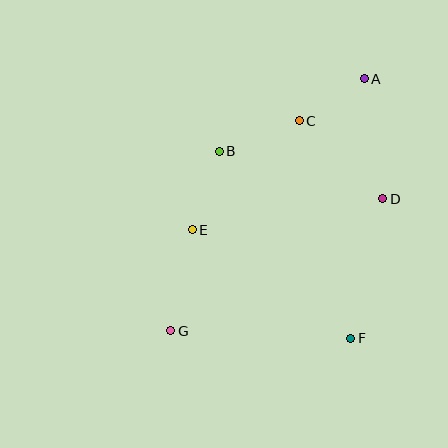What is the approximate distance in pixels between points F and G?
The distance between F and G is approximately 180 pixels.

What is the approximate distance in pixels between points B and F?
The distance between B and F is approximately 229 pixels.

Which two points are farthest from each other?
Points A and G are farthest from each other.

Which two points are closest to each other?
Points A and C are closest to each other.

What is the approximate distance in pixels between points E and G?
The distance between E and G is approximately 103 pixels.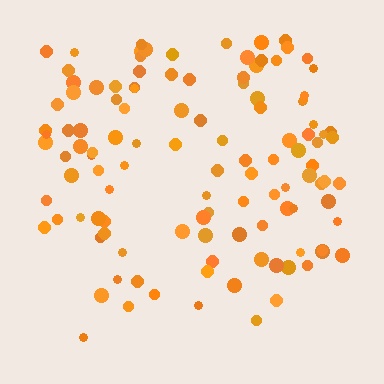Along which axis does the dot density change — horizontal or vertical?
Vertical.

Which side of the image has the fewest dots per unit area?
The bottom.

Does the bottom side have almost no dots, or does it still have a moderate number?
Still a moderate number, just noticeably fewer than the top.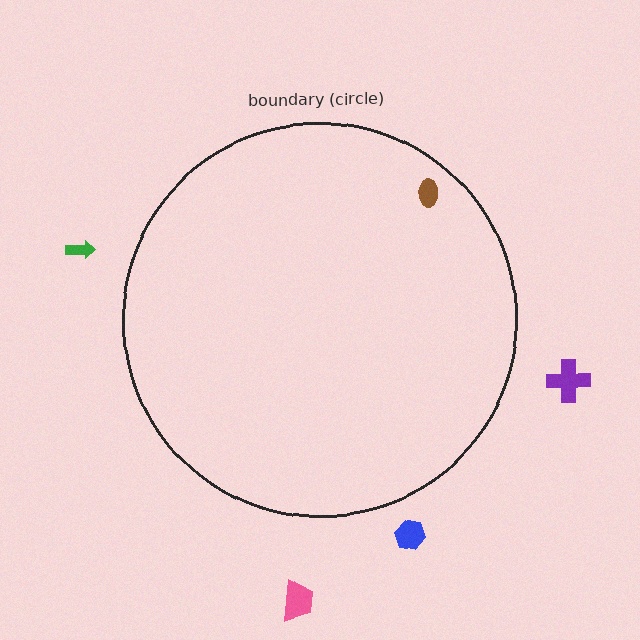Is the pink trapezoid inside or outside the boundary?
Outside.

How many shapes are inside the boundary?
1 inside, 4 outside.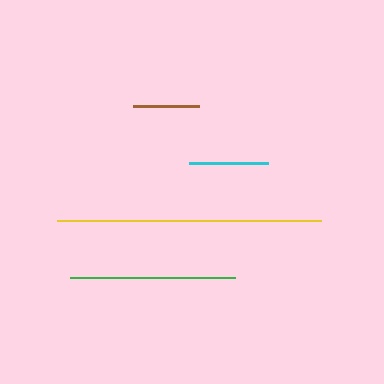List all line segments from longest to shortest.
From longest to shortest: yellow, green, cyan, brown.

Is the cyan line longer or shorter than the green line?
The green line is longer than the cyan line.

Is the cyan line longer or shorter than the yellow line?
The yellow line is longer than the cyan line.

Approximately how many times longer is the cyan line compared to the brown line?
The cyan line is approximately 1.2 times the length of the brown line.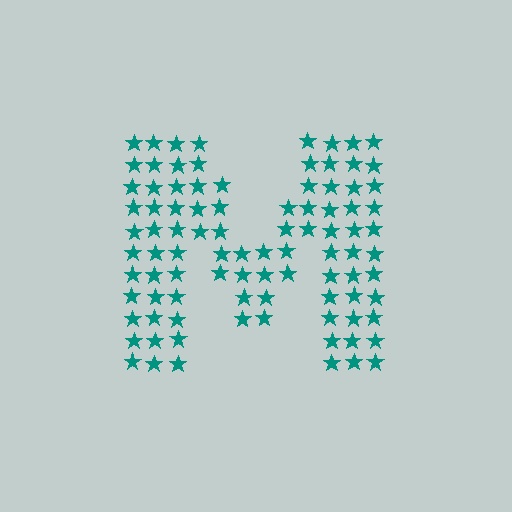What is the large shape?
The large shape is the letter M.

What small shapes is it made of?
It is made of small stars.